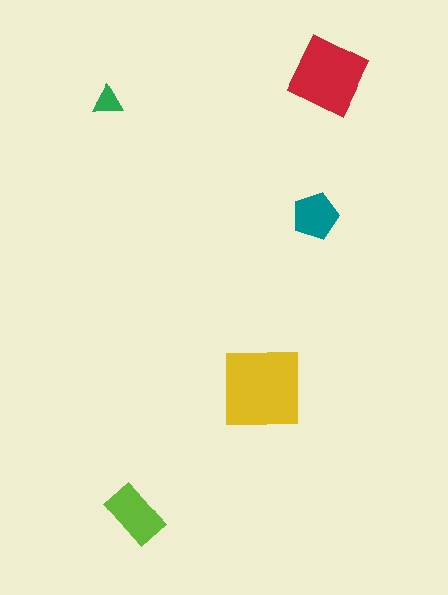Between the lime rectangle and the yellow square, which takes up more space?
The yellow square.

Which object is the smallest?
The green triangle.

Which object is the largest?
The yellow square.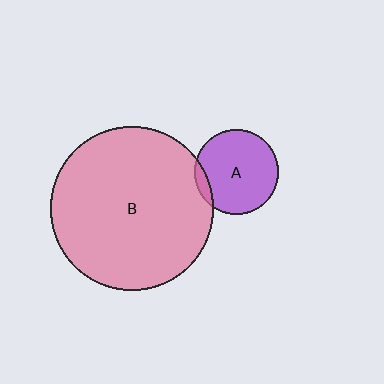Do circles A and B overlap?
Yes.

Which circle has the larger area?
Circle B (pink).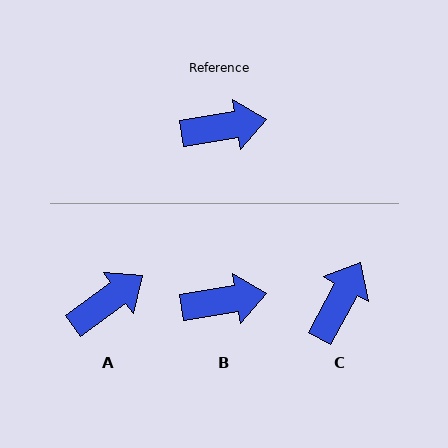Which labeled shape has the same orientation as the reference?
B.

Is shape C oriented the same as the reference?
No, it is off by about 53 degrees.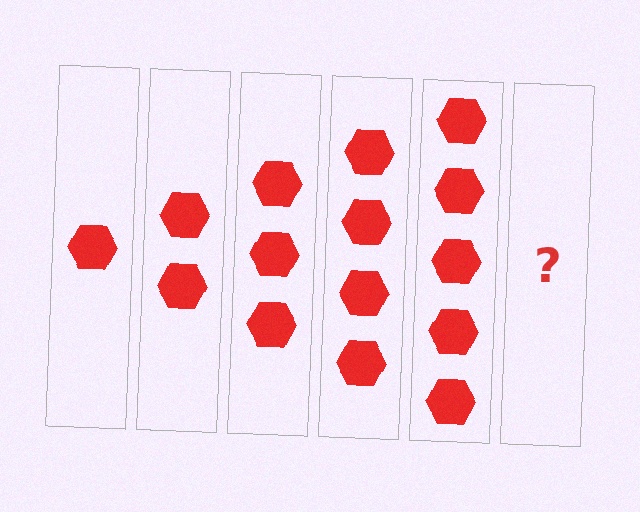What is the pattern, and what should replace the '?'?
The pattern is that each step adds one more hexagon. The '?' should be 6 hexagons.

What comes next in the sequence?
The next element should be 6 hexagons.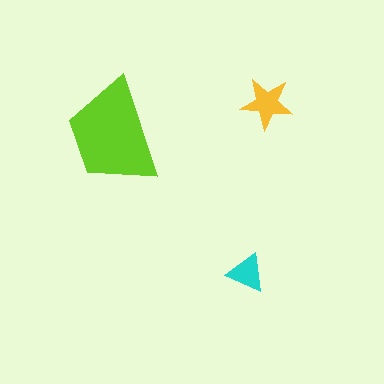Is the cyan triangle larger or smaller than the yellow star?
Smaller.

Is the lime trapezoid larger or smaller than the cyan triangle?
Larger.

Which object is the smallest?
The cyan triangle.